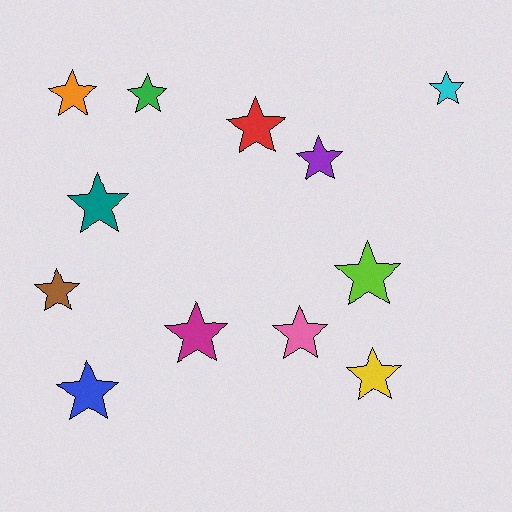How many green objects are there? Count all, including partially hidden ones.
There is 1 green object.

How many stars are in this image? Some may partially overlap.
There are 12 stars.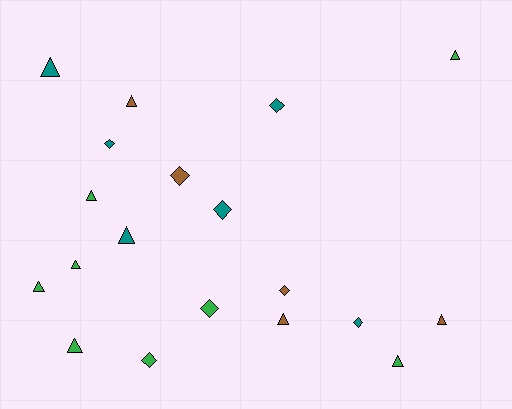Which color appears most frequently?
Green, with 8 objects.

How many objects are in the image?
There are 19 objects.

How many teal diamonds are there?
There are 4 teal diamonds.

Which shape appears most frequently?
Triangle, with 11 objects.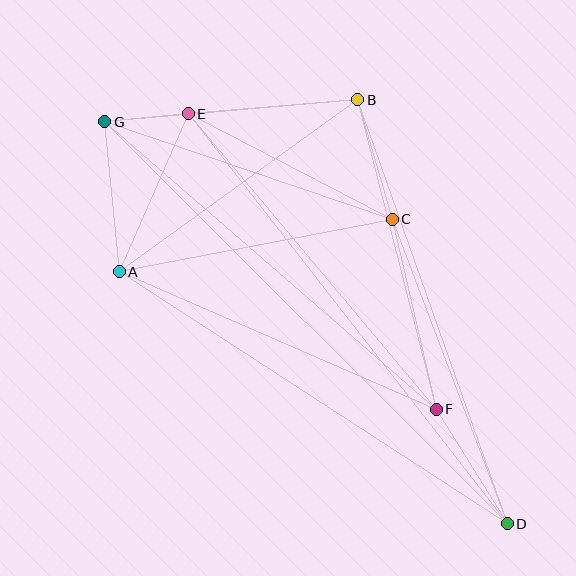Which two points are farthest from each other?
Points D and G are farthest from each other.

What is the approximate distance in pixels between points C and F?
The distance between C and F is approximately 195 pixels.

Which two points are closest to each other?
Points E and G are closest to each other.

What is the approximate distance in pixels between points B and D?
The distance between B and D is approximately 449 pixels.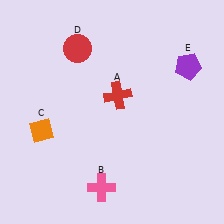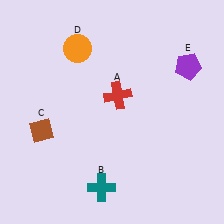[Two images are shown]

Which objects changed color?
B changed from pink to teal. C changed from orange to brown. D changed from red to orange.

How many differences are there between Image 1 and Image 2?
There are 3 differences between the two images.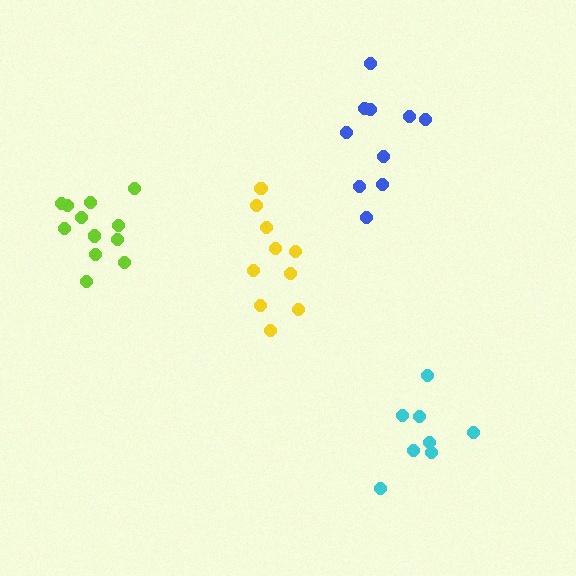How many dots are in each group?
Group 1: 10 dots, Group 2: 10 dots, Group 3: 12 dots, Group 4: 8 dots (40 total).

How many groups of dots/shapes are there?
There are 4 groups.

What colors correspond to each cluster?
The clusters are colored: yellow, blue, lime, cyan.